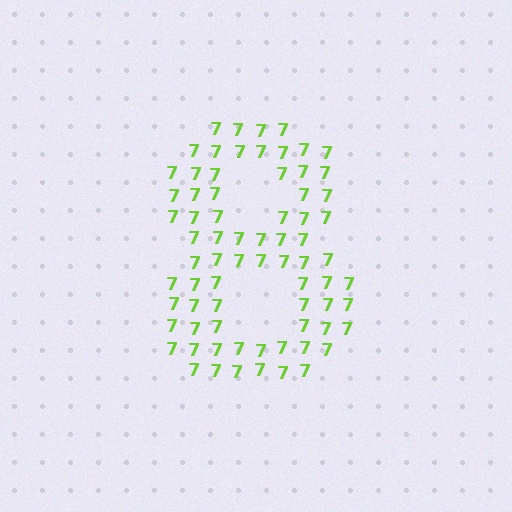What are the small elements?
The small elements are digit 7's.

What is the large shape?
The large shape is the digit 8.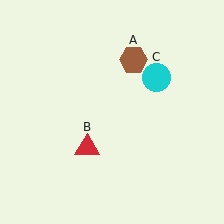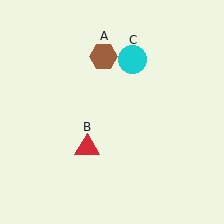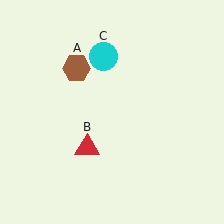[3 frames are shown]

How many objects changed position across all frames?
2 objects changed position: brown hexagon (object A), cyan circle (object C).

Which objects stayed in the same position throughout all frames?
Red triangle (object B) remained stationary.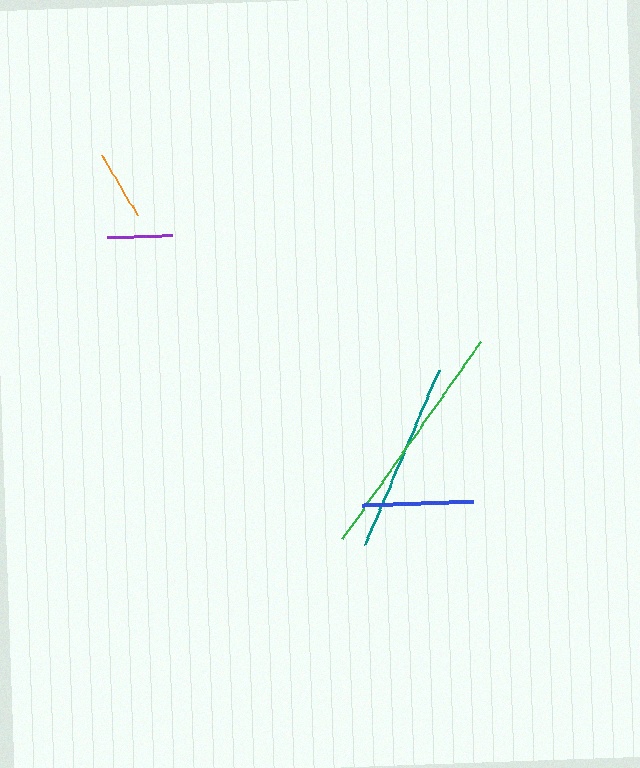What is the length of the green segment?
The green segment is approximately 241 pixels long.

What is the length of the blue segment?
The blue segment is approximately 110 pixels long.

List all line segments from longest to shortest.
From longest to shortest: green, teal, blue, orange, purple.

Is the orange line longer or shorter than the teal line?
The teal line is longer than the orange line.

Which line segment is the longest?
The green line is the longest at approximately 241 pixels.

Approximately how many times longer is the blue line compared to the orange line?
The blue line is approximately 1.6 times the length of the orange line.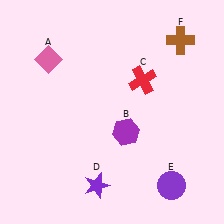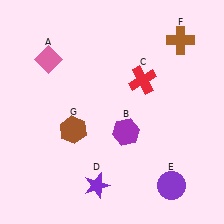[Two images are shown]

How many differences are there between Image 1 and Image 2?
There is 1 difference between the two images.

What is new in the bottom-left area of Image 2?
A brown hexagon (G) was added in the bottom-left area of Image 2.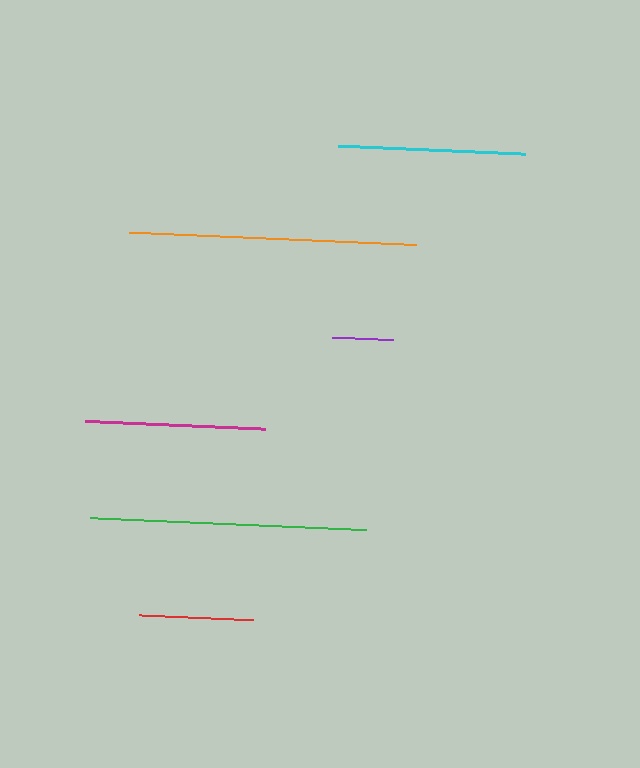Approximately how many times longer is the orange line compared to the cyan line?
The orange line is approximately 1.5 times the length of the cyan line.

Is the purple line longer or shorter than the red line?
The red line is longer than the purple line.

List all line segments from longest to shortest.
From longest to shortest: orange, green, cyan, magenta, red, purple.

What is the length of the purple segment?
The purple segment is approximately 61 pixels long.